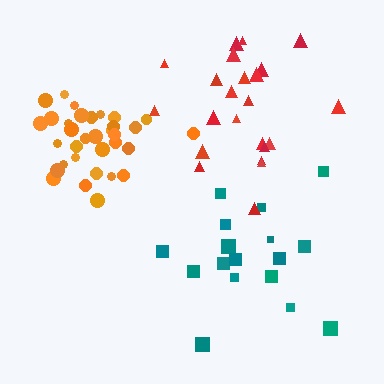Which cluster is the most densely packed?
Orange.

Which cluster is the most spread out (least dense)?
Teal.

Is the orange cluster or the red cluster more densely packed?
Orange.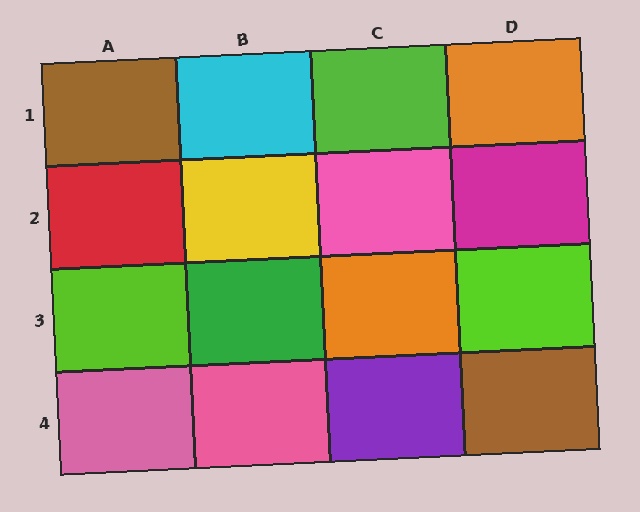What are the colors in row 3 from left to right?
Lime, green, orange, lime.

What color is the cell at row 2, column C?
Pink.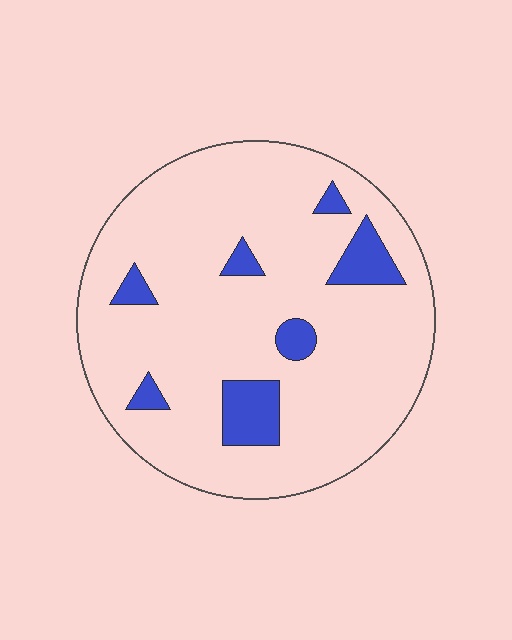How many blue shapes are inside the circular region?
7.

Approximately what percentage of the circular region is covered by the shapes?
Approximately 10%.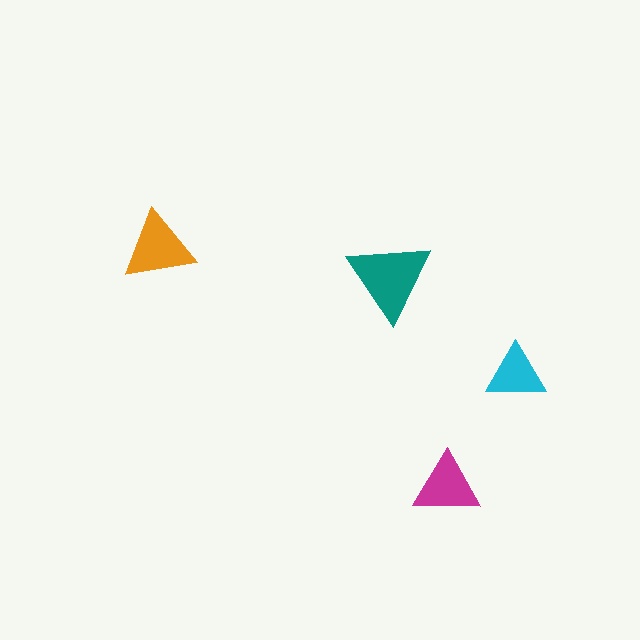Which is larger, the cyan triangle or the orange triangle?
The orange one.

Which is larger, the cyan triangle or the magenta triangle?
The magenta one.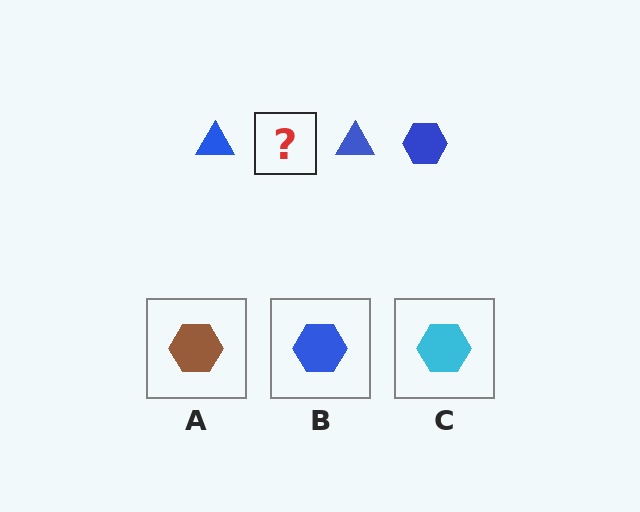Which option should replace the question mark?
Option B.